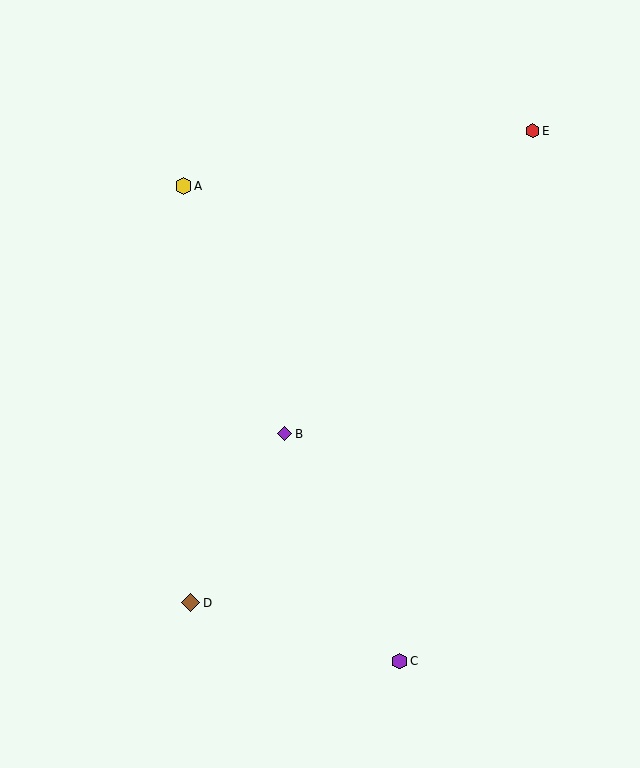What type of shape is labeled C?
Shape C is a purple hexagon.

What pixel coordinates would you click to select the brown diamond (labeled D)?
Click at (191, 603) to select the brown diamond D.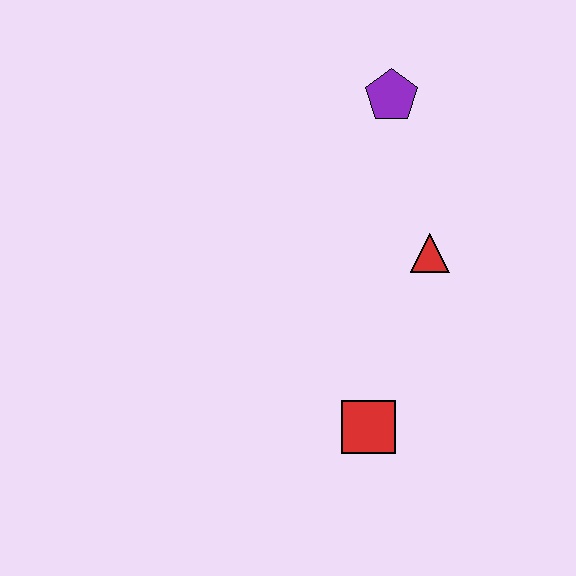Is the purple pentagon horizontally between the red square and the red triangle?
Yes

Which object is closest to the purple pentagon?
The red triangle is closest to the purple pentagon.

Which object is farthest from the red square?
The purple pentagon is farthest from the red square.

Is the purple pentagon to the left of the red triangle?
Yes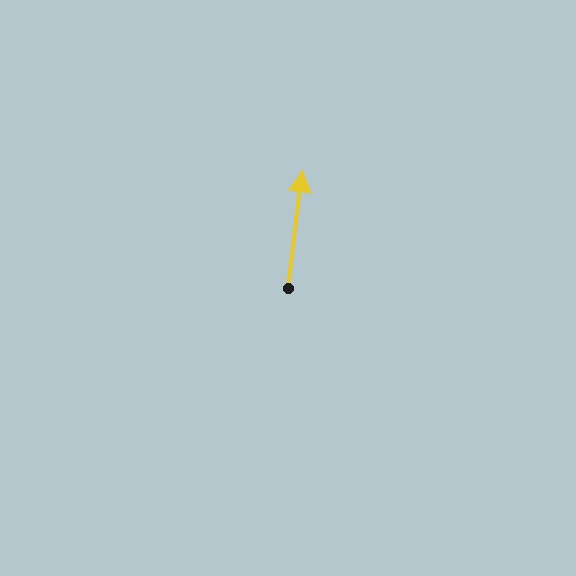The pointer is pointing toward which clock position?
Roughly 12 o'clock.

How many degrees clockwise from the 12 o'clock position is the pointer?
Approximately 7 degrees.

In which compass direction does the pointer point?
North.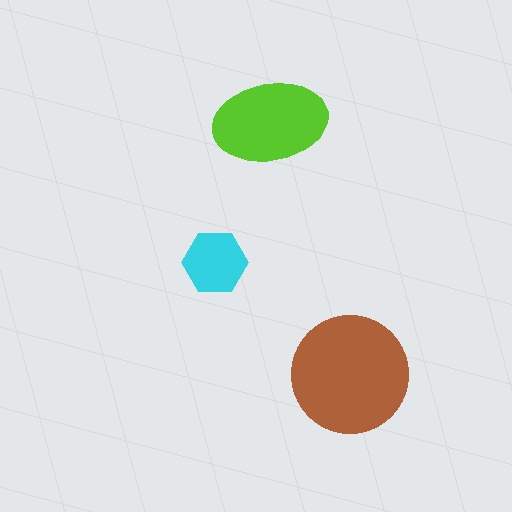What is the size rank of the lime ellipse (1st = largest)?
2nd.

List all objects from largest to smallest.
The brown circle, the lime ellipse, the cyan hexagon.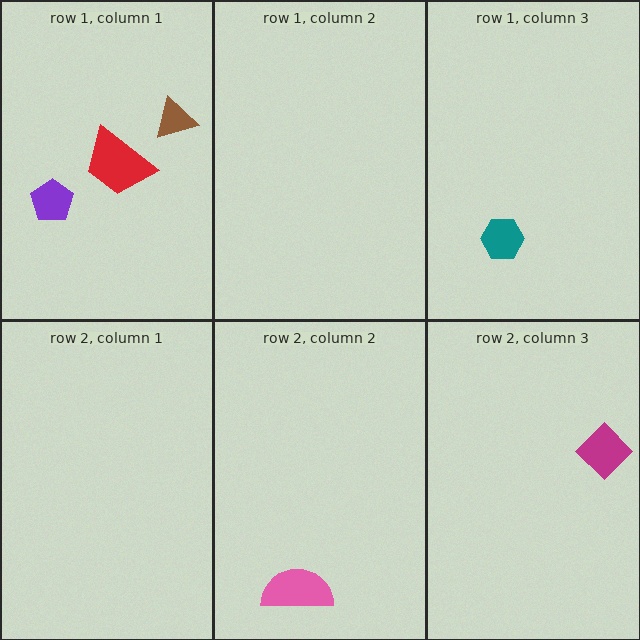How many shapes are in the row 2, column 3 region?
1.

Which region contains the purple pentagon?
The row 1, column 1 region.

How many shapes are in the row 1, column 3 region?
1.